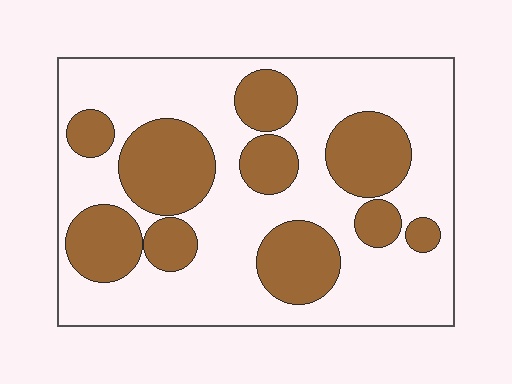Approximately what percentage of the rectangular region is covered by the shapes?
Approximately 35%.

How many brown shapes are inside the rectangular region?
10.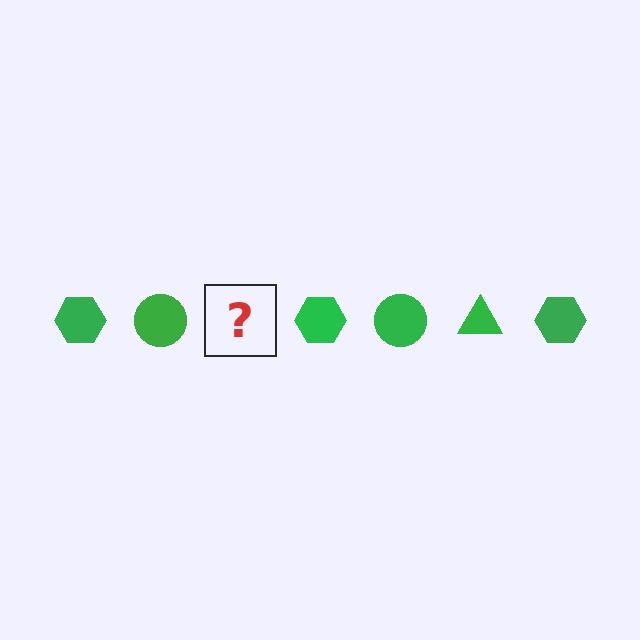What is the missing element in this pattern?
The missing element is a green triangle.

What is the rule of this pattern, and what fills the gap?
The rule is that the pattern cycles through hexagon, circle, triangle shapes in green. The gap should be filled with a green triangle.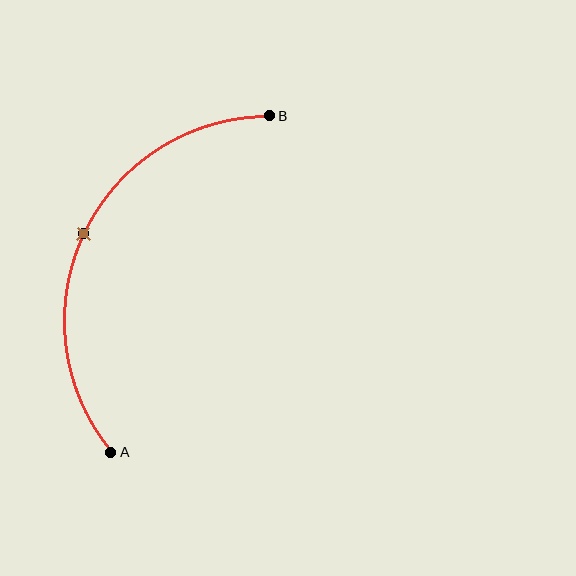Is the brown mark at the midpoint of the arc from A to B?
Yes. The brown mark lies on the arc at equal arc-length from both A and B — it is the arc midpoint.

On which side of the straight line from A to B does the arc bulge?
The arc bulges to the left of the straight line connecting A and B.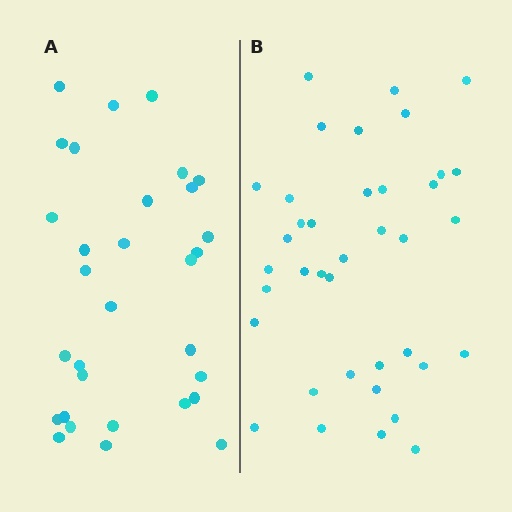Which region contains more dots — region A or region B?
Region B (the right region) has more dots.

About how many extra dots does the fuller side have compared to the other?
Region B has roughly 8 or so more dots than region A.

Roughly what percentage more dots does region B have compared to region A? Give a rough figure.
About 25% more.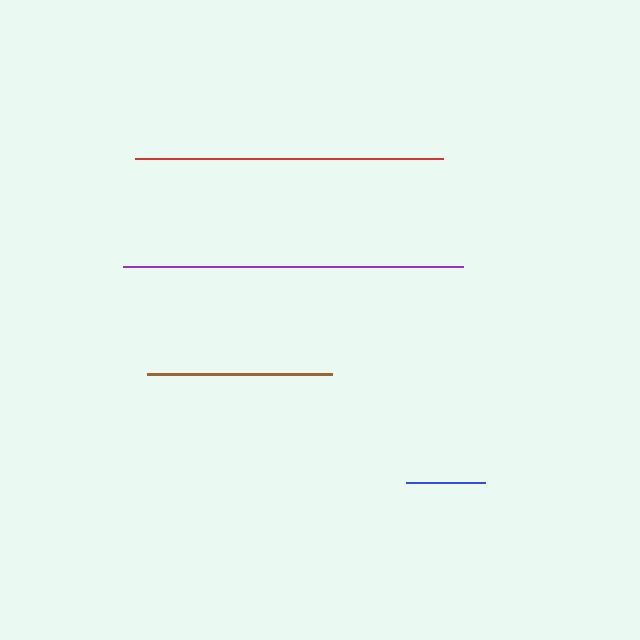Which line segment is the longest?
The purple line is the longest at approximately 340 pixels.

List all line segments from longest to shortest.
From longest to shortest: purple, red, brown, blue.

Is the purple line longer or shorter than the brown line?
The purple line is longer than the brown line.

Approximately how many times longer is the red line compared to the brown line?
The red line is approximately 1.7 times the length of the brown line.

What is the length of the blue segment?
The blue segment is approximately 79 pixels long.